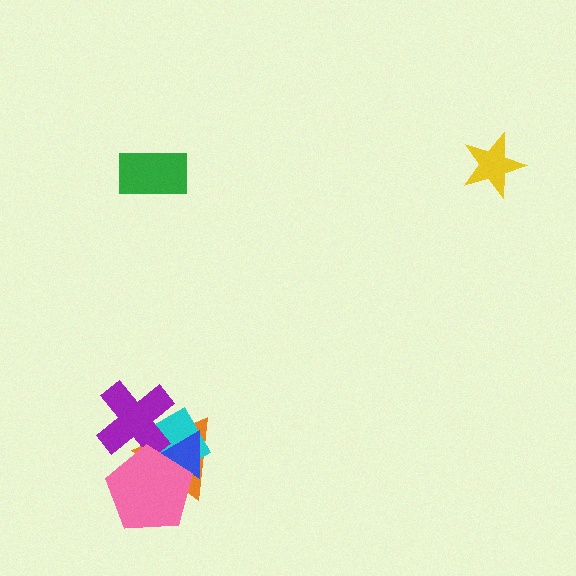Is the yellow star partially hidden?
No, no other shape covers it.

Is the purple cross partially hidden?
Yes, it is partially covered by another shape.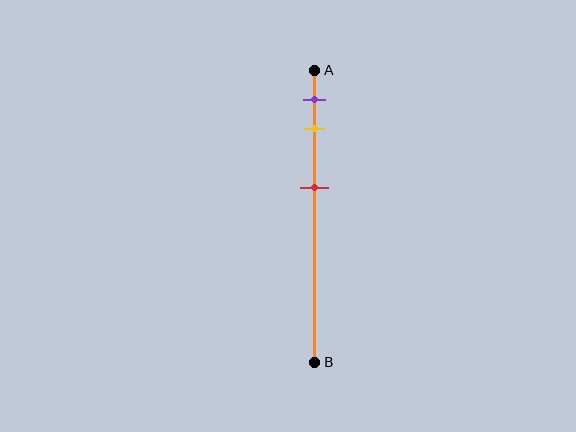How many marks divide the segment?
There are 3 marks dividing the segment.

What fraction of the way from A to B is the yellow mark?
The yellow mark is approximately 20% (0.2) of the way from A to B.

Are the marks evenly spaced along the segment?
No, the marks are not evenly spaced.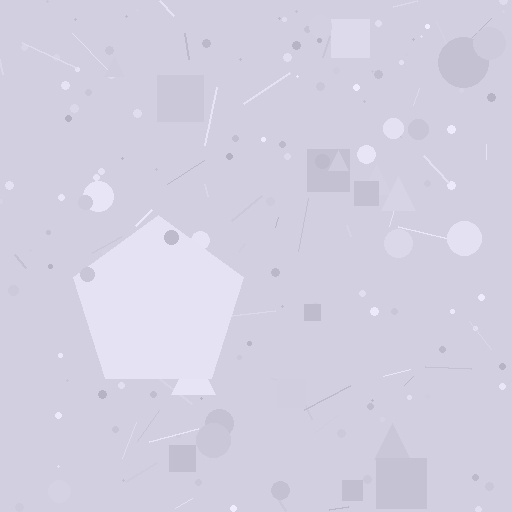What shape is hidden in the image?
A pentagon is hidden in the image.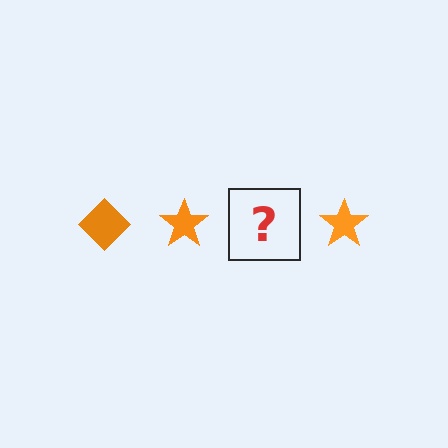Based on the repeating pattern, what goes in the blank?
The blank should be an orange diamond.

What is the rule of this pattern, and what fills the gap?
The rule is that the pattern cycles through diamond, star shapes in orange. The gap should be filled with an orange diamond.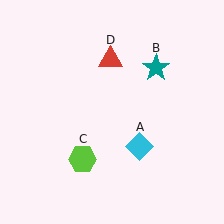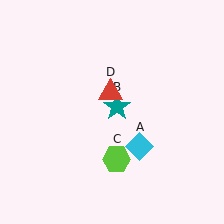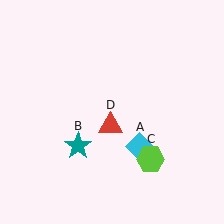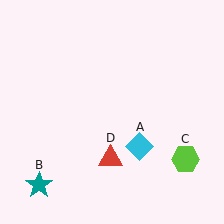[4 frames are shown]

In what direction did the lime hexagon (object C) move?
The lime hexagon (object C) moved right.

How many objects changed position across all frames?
3 objects changed position: teal star (object B), lime hexagon (object C), red triangle (object D).